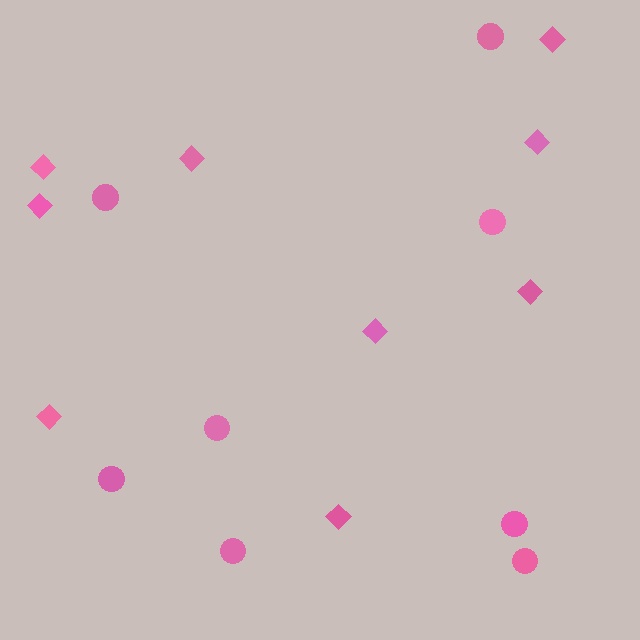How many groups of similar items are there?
There are 2 groups: one group of circles (8) and one group of diamonds (9).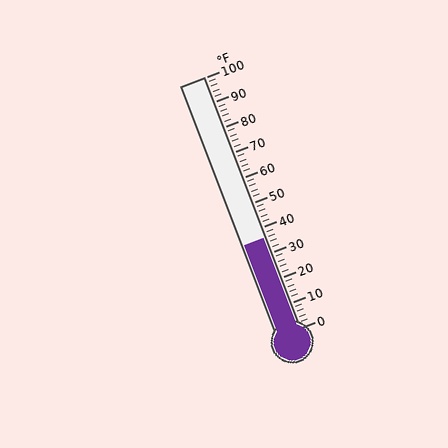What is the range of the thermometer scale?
The thermometer scale ranges from 0°F to 100°F.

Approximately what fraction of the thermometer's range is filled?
The thermometer is filled to approximately 35% of its range.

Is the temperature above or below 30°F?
The temperature is above 30°F.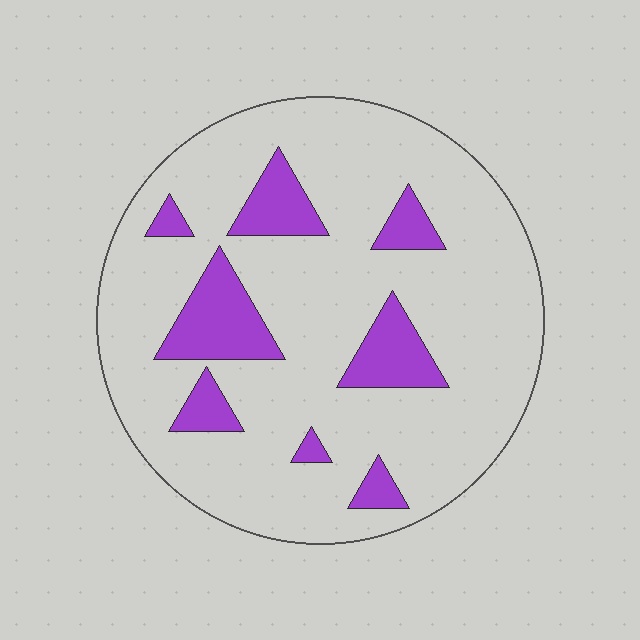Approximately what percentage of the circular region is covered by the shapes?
Approximately 15%.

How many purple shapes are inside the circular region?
8.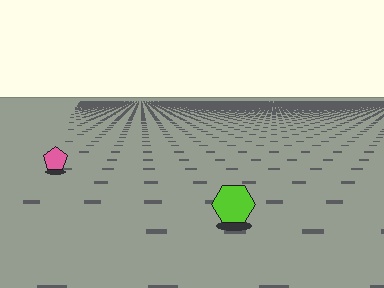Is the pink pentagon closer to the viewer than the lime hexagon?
No. The lime hexagon is closer — you can tell from the texture gradient: the ground texture is coarser near it.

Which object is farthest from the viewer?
The pink pentagon is farthest from the viewer. It appears smaller and the ground texture around it is denser.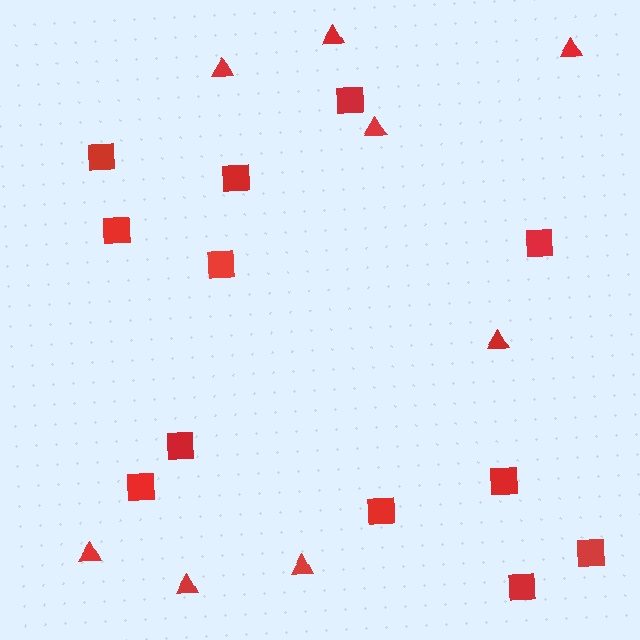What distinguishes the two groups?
There are 2 groups: one group of squares (12) and one group of triangles (8).